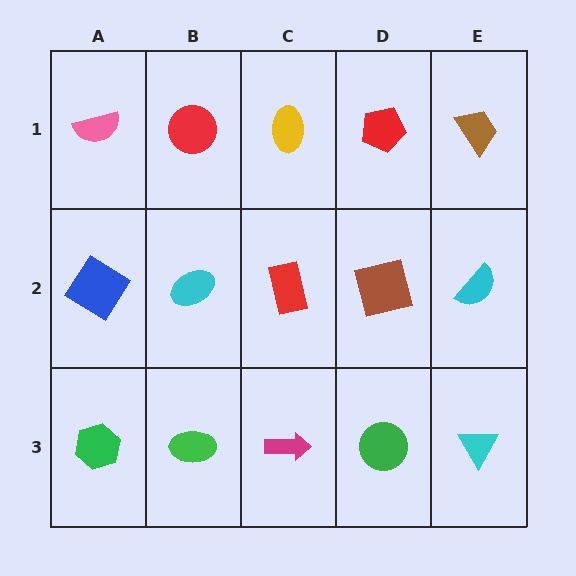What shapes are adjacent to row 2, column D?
A red pentagon (row 1, column D), a green circle (row 3, column D), a red rectangle (row 2, column C), a cyan semicircle (row 2, column E).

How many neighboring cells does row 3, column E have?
2.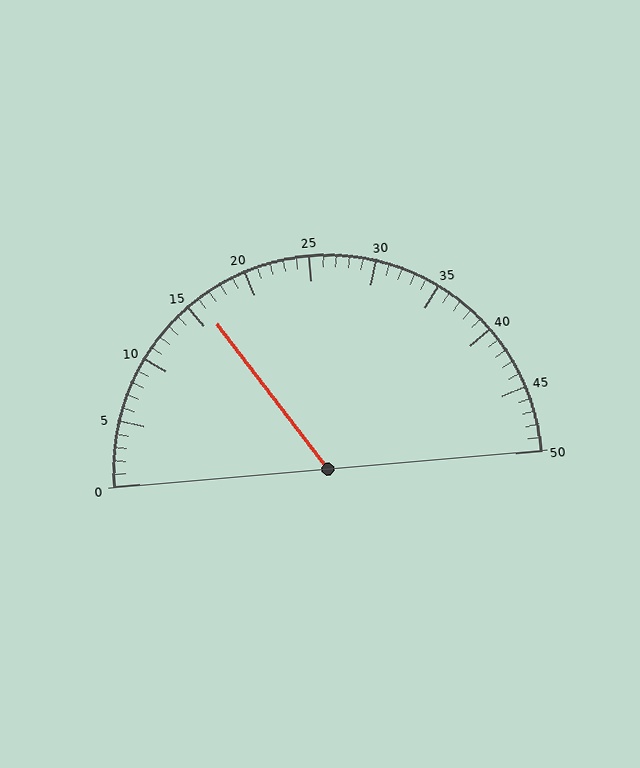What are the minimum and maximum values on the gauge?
The gauge ranges from 0 to 50.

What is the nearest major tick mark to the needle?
The nearest major tick mark is 15.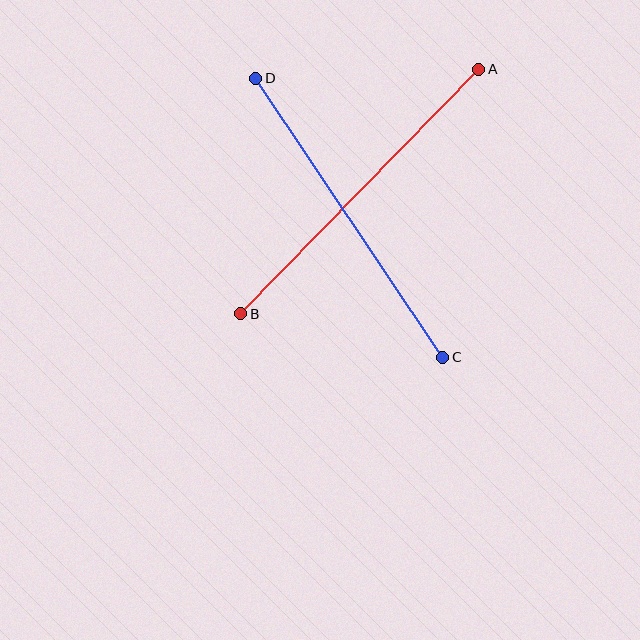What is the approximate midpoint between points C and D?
The midpoint is at approximately (349, 218) pixels.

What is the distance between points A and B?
The distance is approximately 341 pixels.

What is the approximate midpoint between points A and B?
The midpoint is at approximately (360, 191) pixels.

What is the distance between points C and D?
The distance is approximately 336 pixels.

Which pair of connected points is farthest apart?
Points A and B are farthest apart.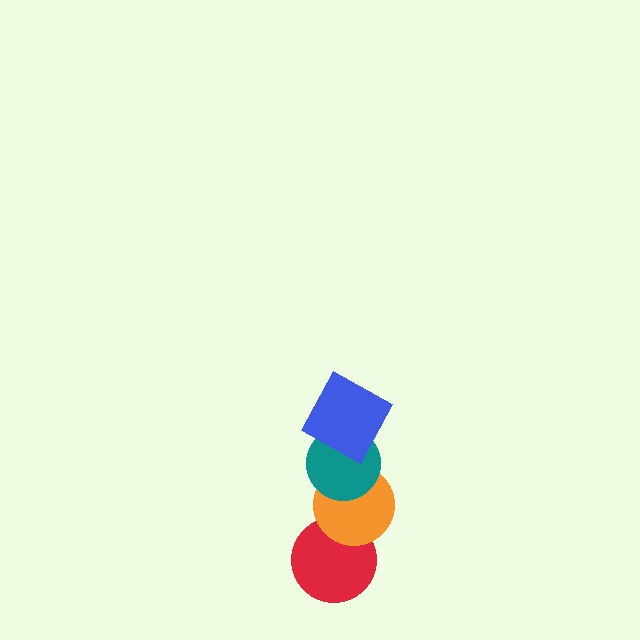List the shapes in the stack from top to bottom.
From top to bottom: the blue square, the teal circle, the orange circle, the red circle.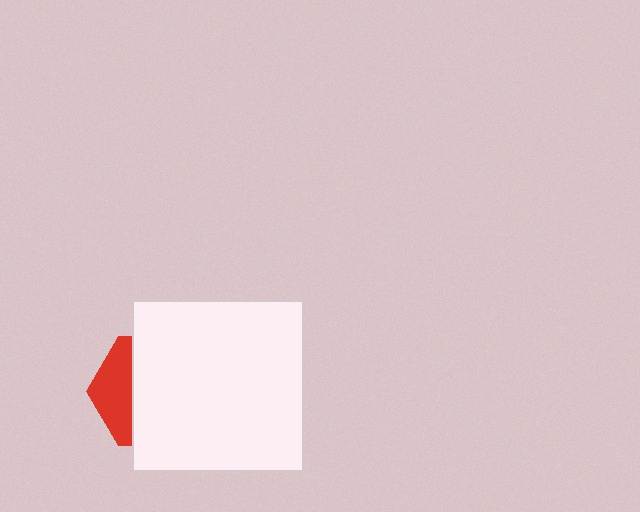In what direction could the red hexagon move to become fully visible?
The red hexagon could move left. That would shift it out from behind the white square entirely.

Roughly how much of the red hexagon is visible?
A small part of it is visible (roughly 31%).